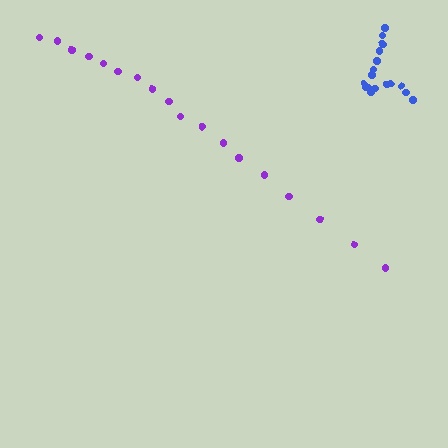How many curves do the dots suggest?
There are 2 distinct paths.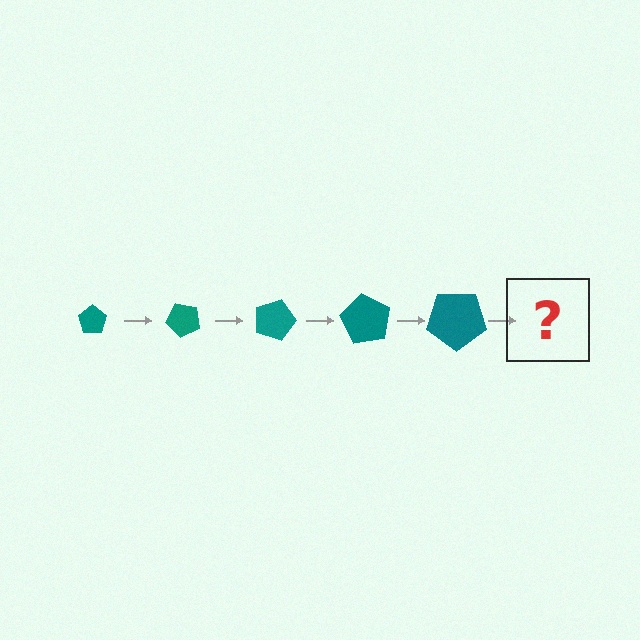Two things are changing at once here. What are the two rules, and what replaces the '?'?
The two rules are that the pentagon grows larger each step and it rotates 45 degrees each step. The '?' should be a pentagon, larger than the previous one and rotated 225 degrees from the start.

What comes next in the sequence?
The next element should be a pentagon, larger than the previous one and rotated 225 degrees from the start.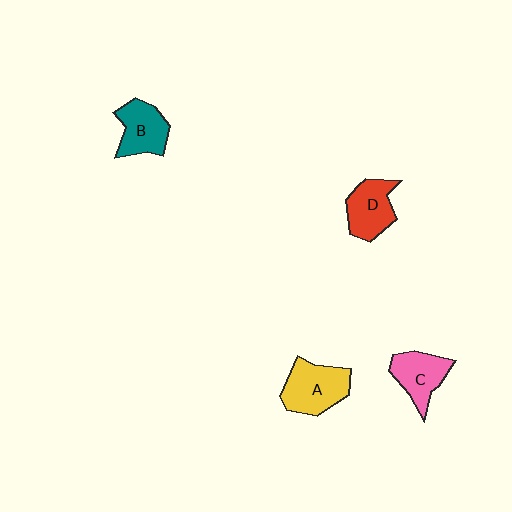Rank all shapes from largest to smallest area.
From largest to smallest: A (yellow), D (red), C (pink), B (teal).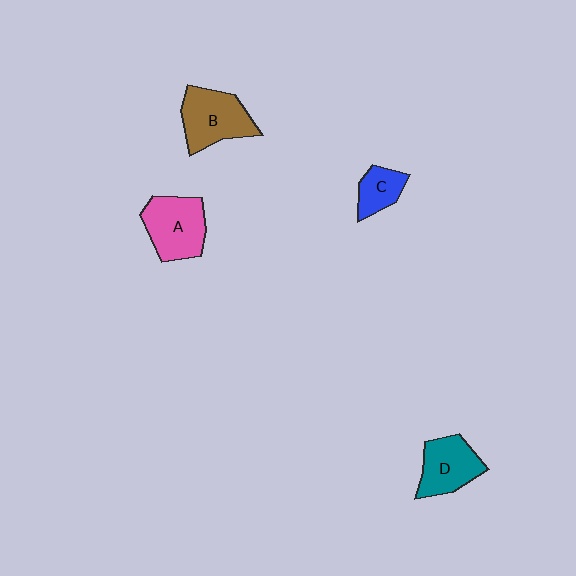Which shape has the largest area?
Shape A (pink).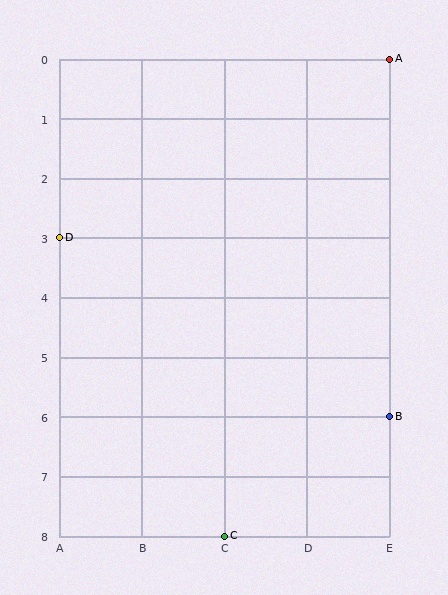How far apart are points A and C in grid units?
Points A and C are 2 columns and 8 rows apart (about 8.2 grid units diagonally).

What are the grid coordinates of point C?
Point C is at grid coordinates (C, 8).